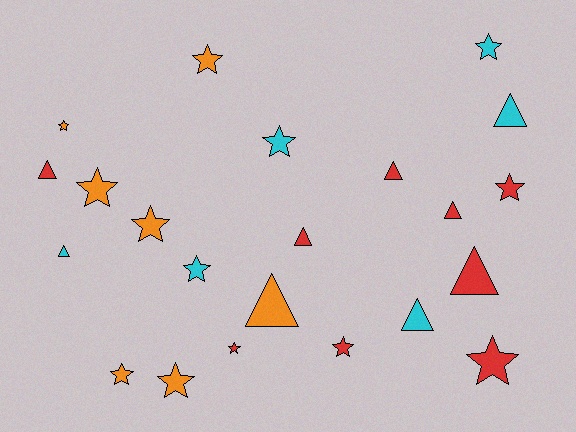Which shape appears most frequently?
Star, with 13 objects.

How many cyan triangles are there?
There are 3 cyan triangles.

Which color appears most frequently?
Red, with 9 objects.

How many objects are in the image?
There are 22 objects.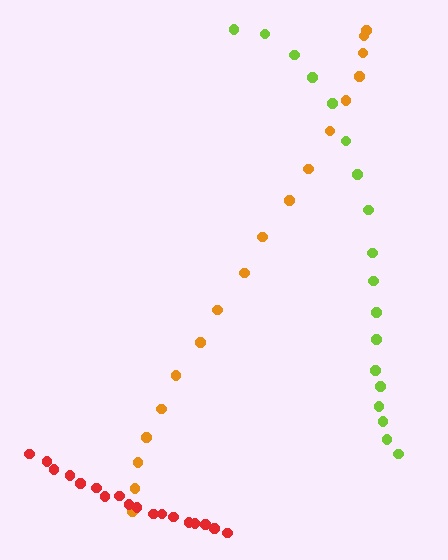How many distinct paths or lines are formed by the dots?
There are 3 distinct paths.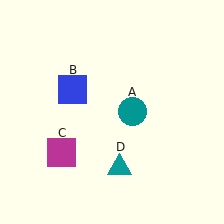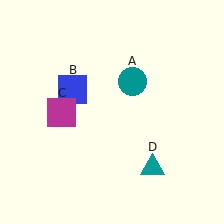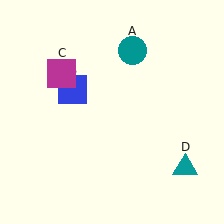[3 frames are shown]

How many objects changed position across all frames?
3 objects changed position: teal circle (object A), magenta square (object C), teal triangle (object D).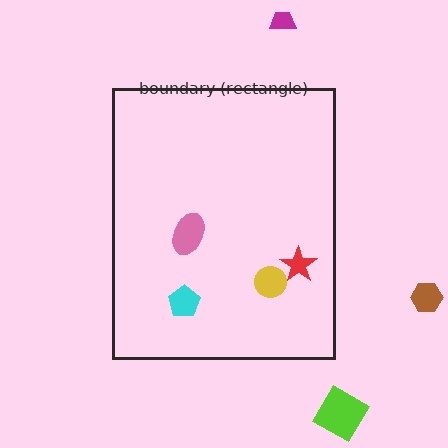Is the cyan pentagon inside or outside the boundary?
Inside.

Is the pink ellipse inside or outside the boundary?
Inside.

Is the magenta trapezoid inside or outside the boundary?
Outside.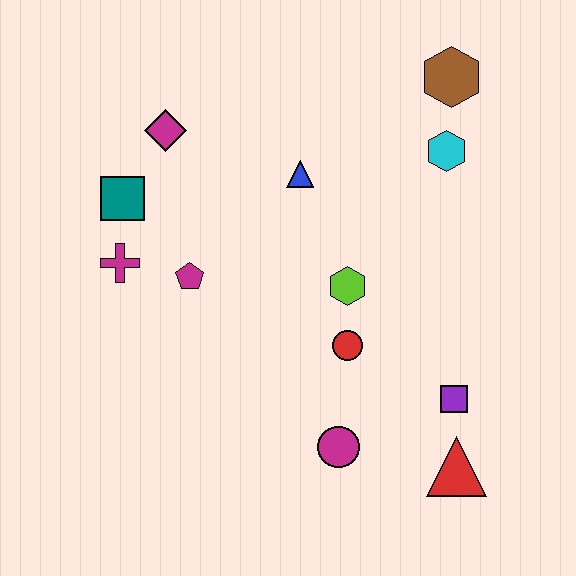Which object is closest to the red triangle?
The purple square is closest to the red triangle.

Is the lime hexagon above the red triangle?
Yes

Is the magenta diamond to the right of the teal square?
Yes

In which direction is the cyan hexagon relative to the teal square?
The cyan hexagon is to the right of the teal square.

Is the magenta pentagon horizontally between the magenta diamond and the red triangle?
Yes